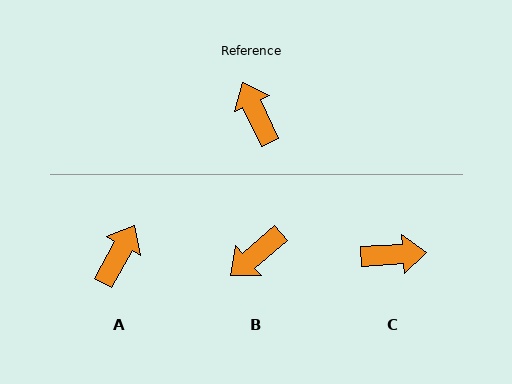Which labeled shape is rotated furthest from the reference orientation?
C, about 112 degrees away.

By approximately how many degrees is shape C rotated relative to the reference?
Approximately 112 degrees clockwise.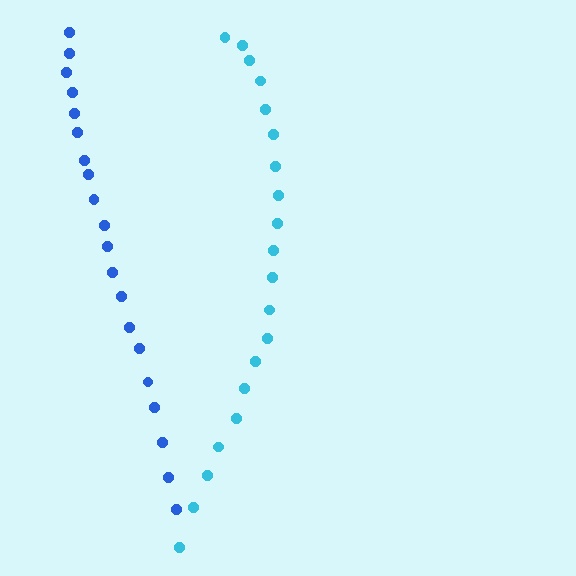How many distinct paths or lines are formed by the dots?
There are 2 distinct paths.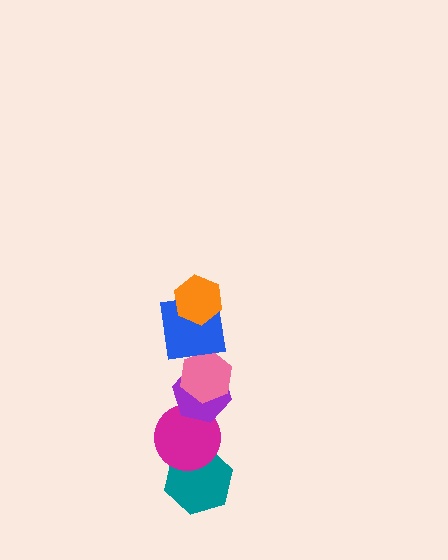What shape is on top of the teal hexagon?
The magenta circle is on top of the teal hexagon.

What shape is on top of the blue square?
The orange hexagon is on top of the blue square.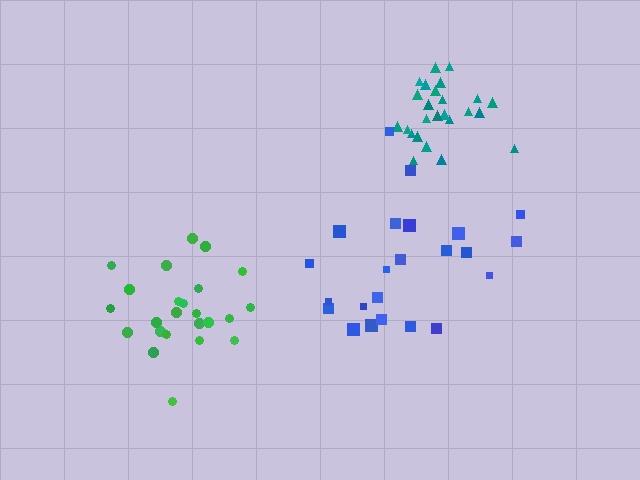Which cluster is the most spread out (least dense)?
Blue.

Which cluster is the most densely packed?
Teal.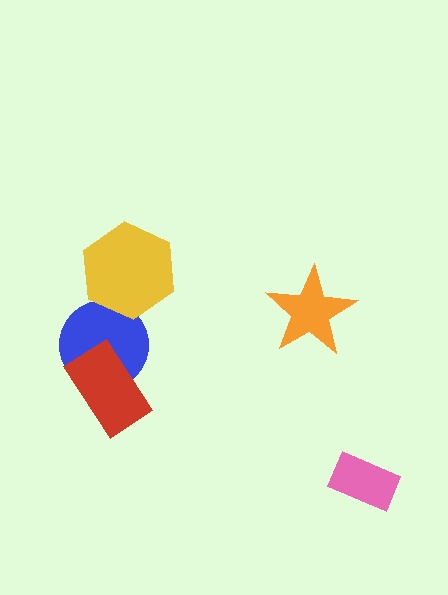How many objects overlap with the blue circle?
2 objects overlap with the blue circle.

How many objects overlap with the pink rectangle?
0 objects overlap with the pink rectangle.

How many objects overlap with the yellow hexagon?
1 object overlaps with the yellow hexagon.